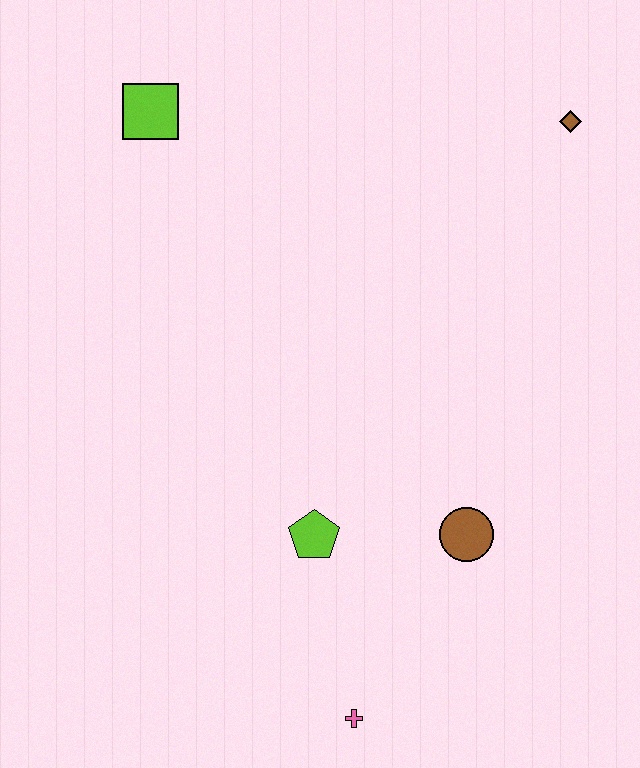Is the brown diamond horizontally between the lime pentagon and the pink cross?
No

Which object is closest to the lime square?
The brown diamond is closest to the lime square.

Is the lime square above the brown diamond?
Yes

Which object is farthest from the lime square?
The pink cross is farthest from the lime square.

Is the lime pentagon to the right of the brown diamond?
No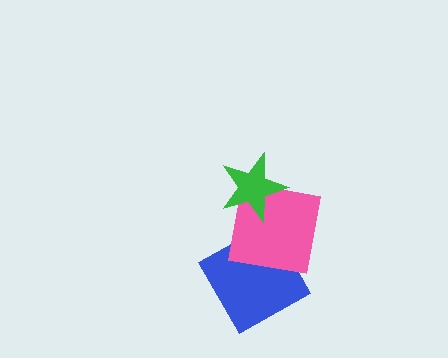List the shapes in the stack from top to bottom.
From top to bottom: the green star, the pink square, the blue square.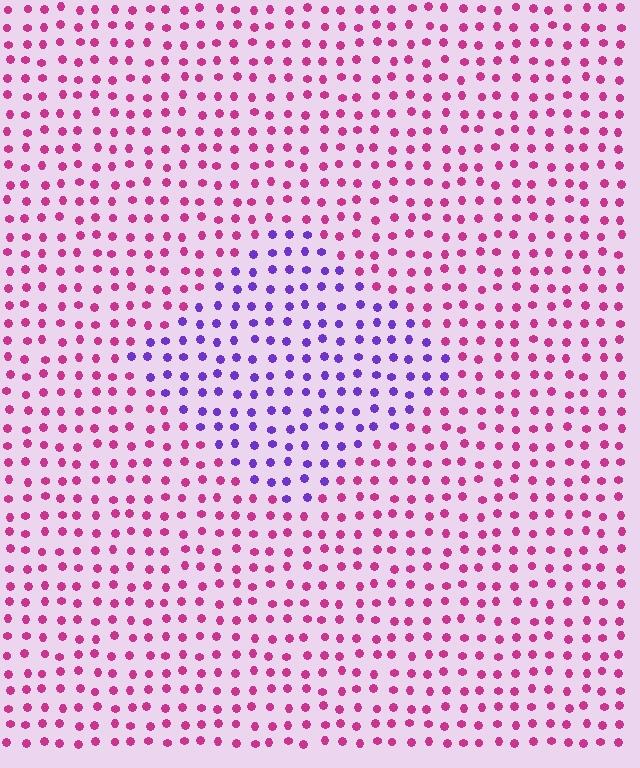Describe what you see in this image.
The image is filled with small magenta elements in a uniform arrangement. A diamond-shaped region is visible where the elements are tinted to a slightly different hue, forming a subtle color boundary.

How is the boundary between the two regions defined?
The boundary is defined purely by a slight shift in hue (about 60 degrees). Spacing, size, and orientation are identical on both sides.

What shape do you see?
I see a diamond.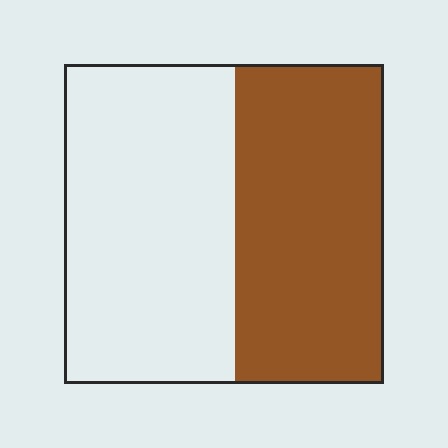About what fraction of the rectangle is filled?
About one half (1/2).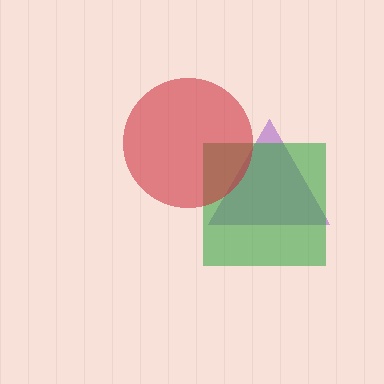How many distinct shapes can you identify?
There are 3 distinct shapes: a purple triangle, a green square, a red circle.